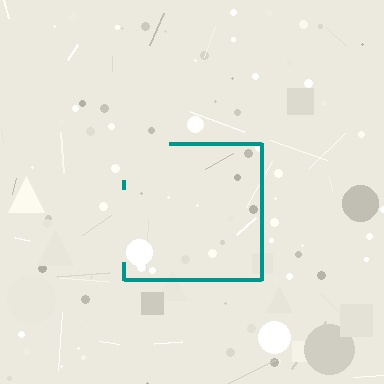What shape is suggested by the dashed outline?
The dashed outline suggests a square.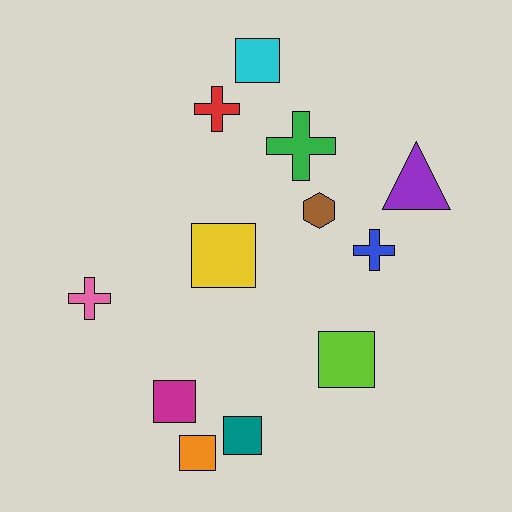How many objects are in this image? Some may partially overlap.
There are 12 objects.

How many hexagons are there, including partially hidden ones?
There is 1 hexagon.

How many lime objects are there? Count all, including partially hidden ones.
There is 1 lime object.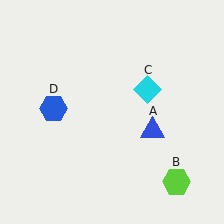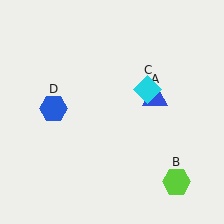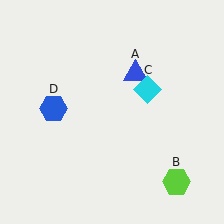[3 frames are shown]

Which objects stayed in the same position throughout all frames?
Lime hexagon (object B) and cyan diamond (object C) and blue hexagon (object D) remained stationary.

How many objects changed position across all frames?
1 object changed position: blue triangle (object A).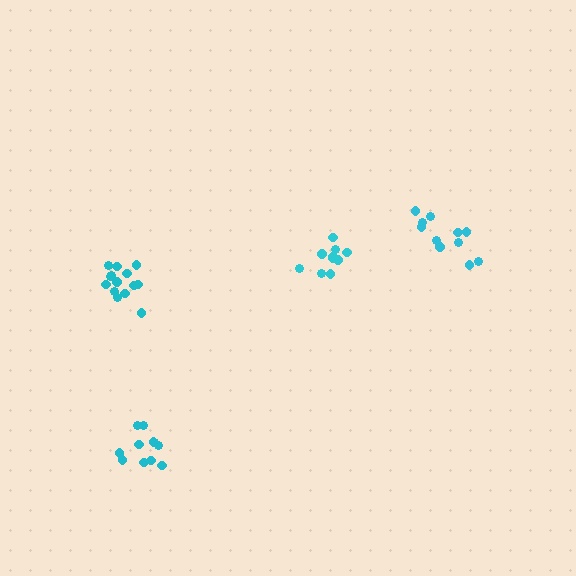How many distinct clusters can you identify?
There are 4 distinct clusters.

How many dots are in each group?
Group 1: 10 dots, Group 2: 11 dots, Group 3: 11 dots, Group 4: 14 dots (46 total).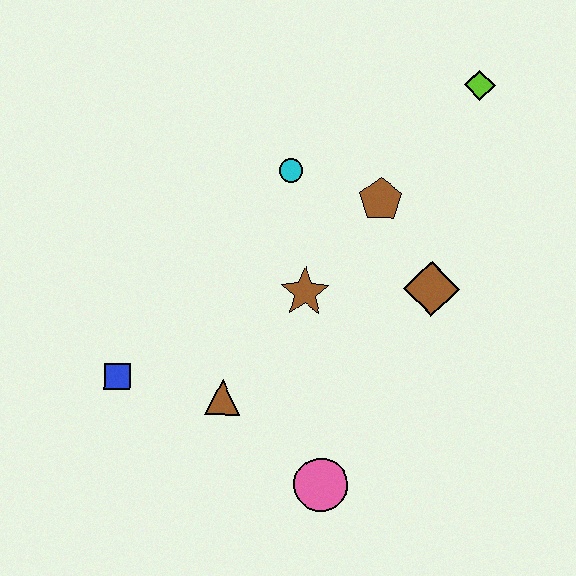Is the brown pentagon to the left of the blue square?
No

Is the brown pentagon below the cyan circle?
Yes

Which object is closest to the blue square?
The brown triangle is closest to the blue square.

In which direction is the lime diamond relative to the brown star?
The lime diamond is above the brown star.